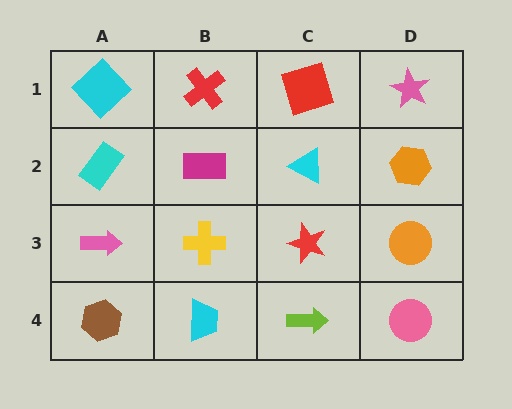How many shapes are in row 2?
4 shapes.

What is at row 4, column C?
A lime arrow.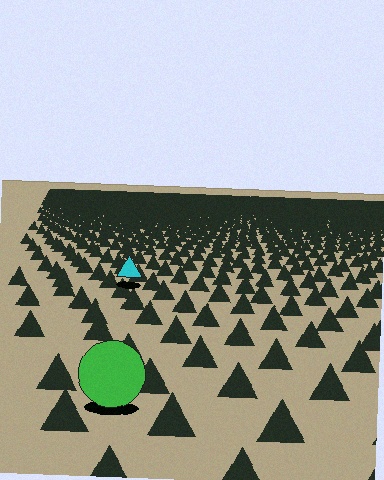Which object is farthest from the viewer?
The cyan triangle is farthest from the viewer. It appears smaller and the ground texture around it is denser.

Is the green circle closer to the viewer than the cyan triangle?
Yes. The green circle is closer — you can tell from the texture gradient: the ground texture is coarser near it.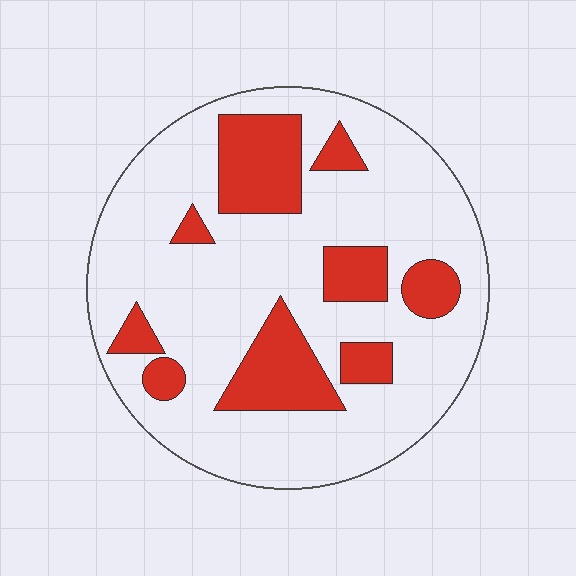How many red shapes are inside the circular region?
9.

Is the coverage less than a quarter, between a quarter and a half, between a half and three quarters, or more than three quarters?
Less than a quarter.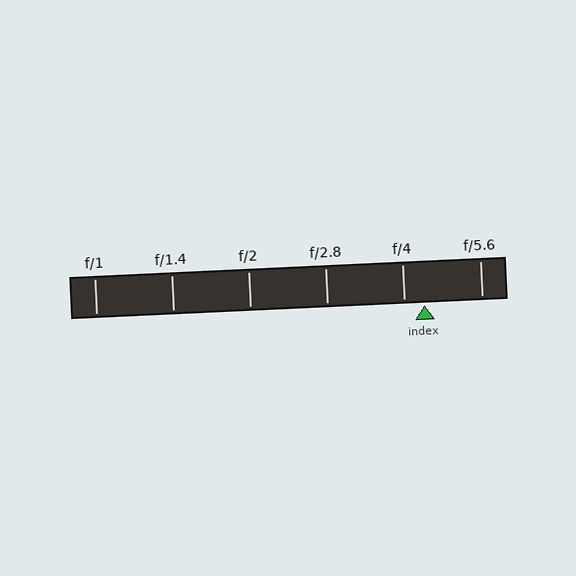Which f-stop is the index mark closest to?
The index mark is closest to f/4.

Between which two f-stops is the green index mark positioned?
The index mark is between f/4 and f/5.6.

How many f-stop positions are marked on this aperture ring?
There are 6 f-stop positions marked.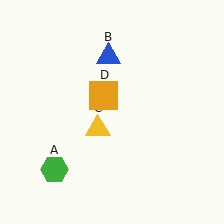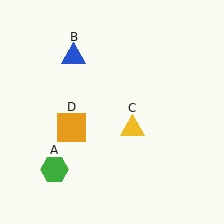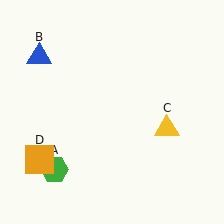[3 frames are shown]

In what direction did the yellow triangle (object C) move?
The yellow triangle (object C) moved right.